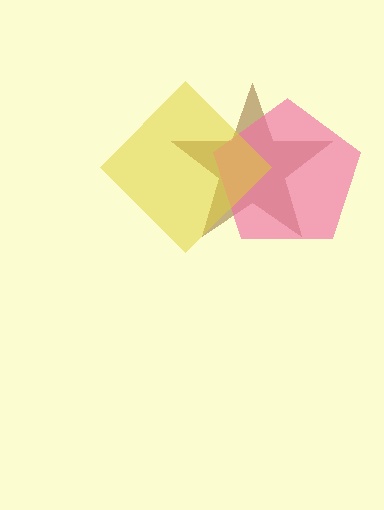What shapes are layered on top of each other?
The layered shapes are: a brown star, a pink pentagon, a yellow diamond.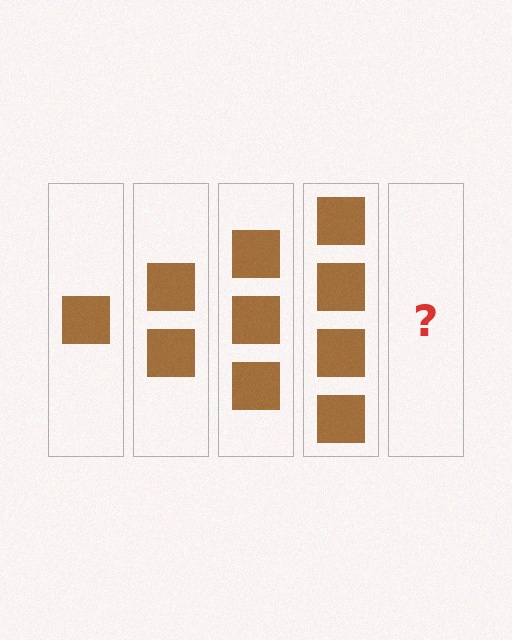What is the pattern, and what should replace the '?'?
The pattern is that each step adds one more square. The '?' should be 5 squares.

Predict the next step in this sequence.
The next step is 5 squares.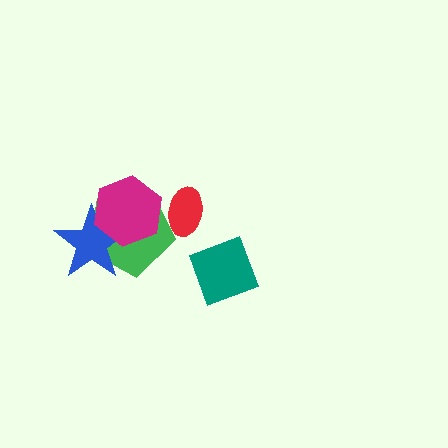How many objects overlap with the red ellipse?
1 object overlaps with the red ellipse.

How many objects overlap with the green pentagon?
3 objects overlap with the green pentagon.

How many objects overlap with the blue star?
2 objects overlap with the blue star.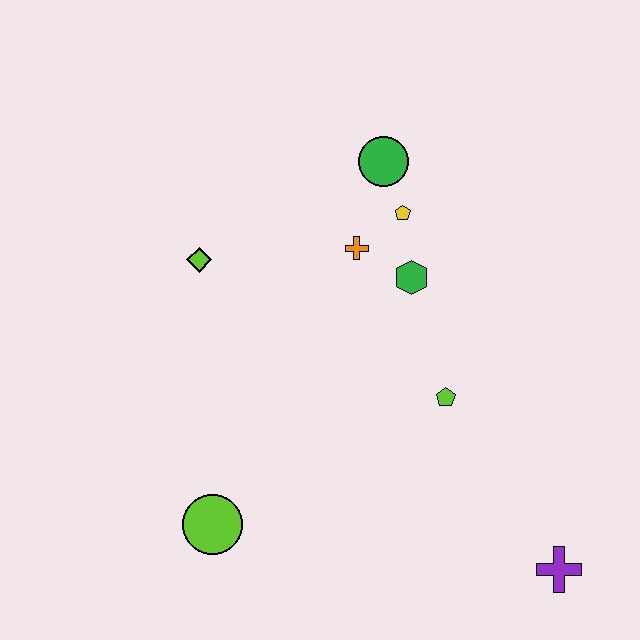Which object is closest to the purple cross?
The lime pentagon is closest to the purple cross.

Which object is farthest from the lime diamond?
The purple cross is farthest from the lime diamond.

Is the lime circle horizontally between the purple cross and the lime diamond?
Yes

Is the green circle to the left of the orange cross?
No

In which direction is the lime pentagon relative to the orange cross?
The lime pentagon is below the orange cross.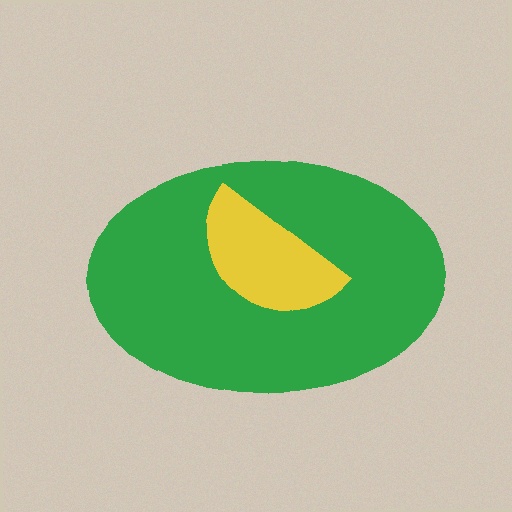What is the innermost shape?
The yellow semicircle.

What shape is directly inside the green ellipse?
The yellow semicircle.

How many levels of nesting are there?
2.